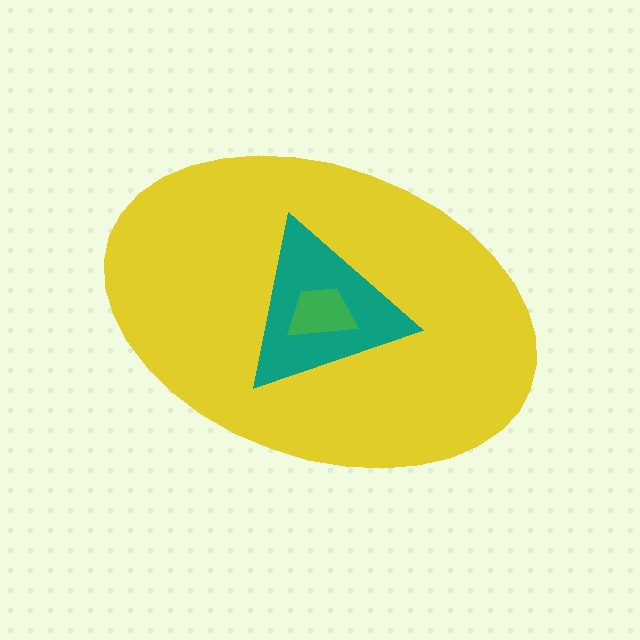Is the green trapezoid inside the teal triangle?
Yes.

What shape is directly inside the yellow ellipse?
The teal triangle.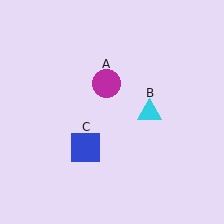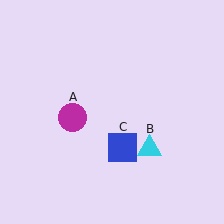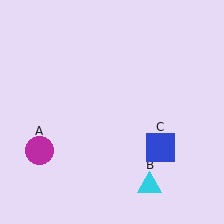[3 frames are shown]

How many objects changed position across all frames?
3 objects changed position: magenta circle (object A), cyan triangle (object B), blue square (object C).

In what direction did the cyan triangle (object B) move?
The cyan triangle (object B) moved down.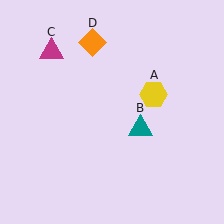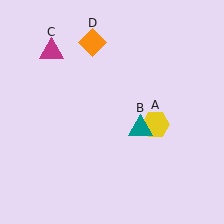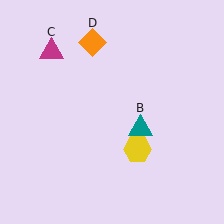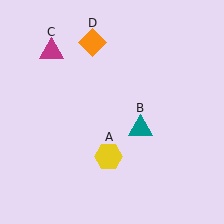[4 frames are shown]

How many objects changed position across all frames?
1 object changed position: yellow hexagon (object A).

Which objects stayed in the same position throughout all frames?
Teal triangle (object B) and magenta triangle (object C) and orange diamond (object D) remained stationary.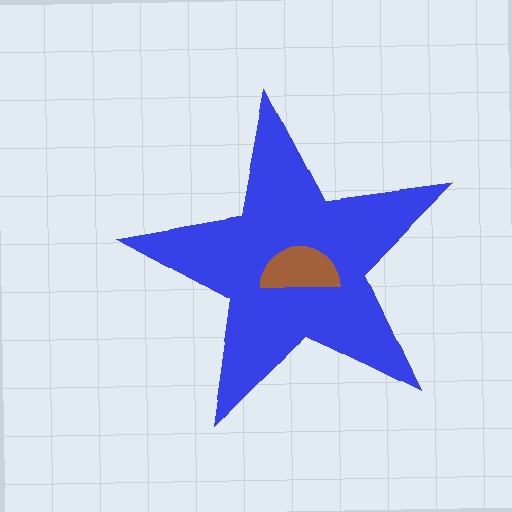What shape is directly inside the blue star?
The brown semicircle.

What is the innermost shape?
The brown semicircle.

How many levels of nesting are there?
2.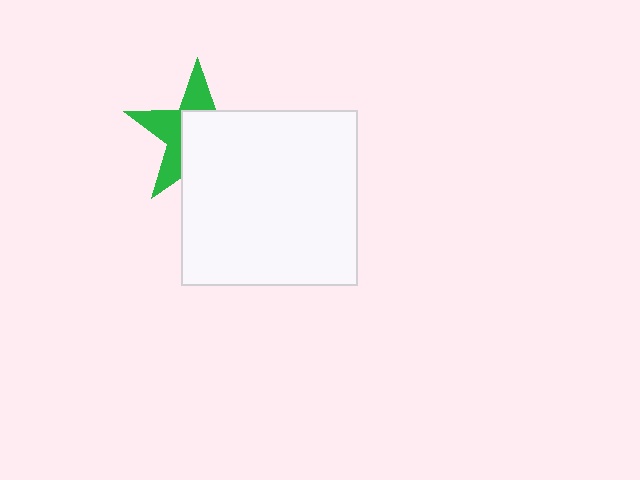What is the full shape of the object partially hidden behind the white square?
The partially hidden object is a green star.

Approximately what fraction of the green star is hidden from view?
Roughly 57% of the green star is hidden behind the white square.